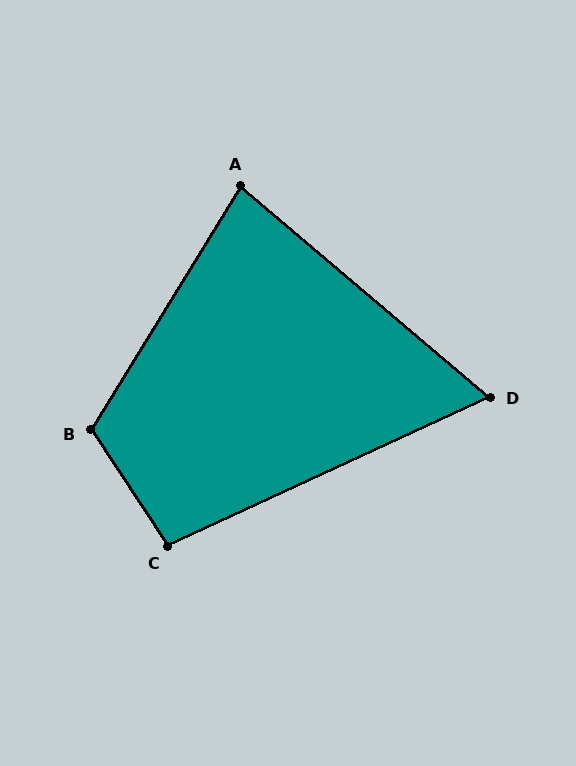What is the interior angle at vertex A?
Approximately 81 degrees (acute).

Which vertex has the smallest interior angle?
D, at approximately 65 degrees.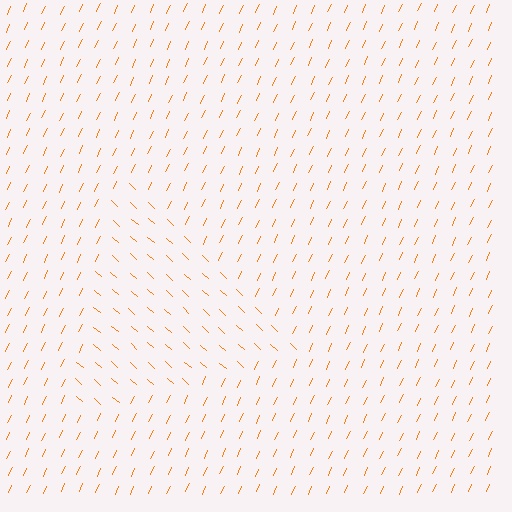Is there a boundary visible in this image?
Yes, there is a texture boundary formed by a change in line orientation.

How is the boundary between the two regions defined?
The boundary is defined purely by a change in line orientation (approximately 73 degrees difference). All lines are the same color and thickness.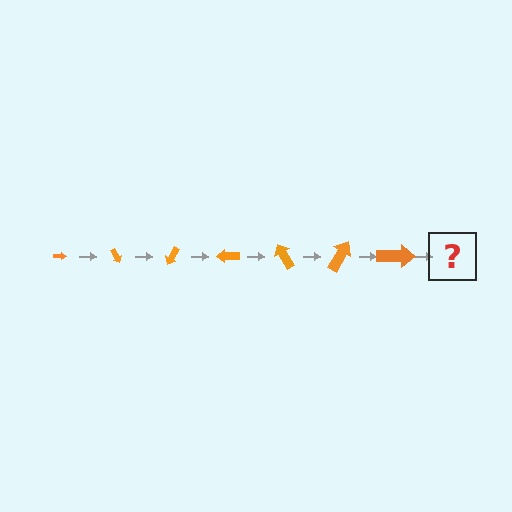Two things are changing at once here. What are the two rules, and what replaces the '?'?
The two rules are that the arrow grows larger each step and it rotates 60 degrees each step. The '?' should be an arrow, larger than the previous one and rotated 420 degrees from the start.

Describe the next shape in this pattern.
It should be an arrow, larger than the previous one and rotated 420 degrees from the start.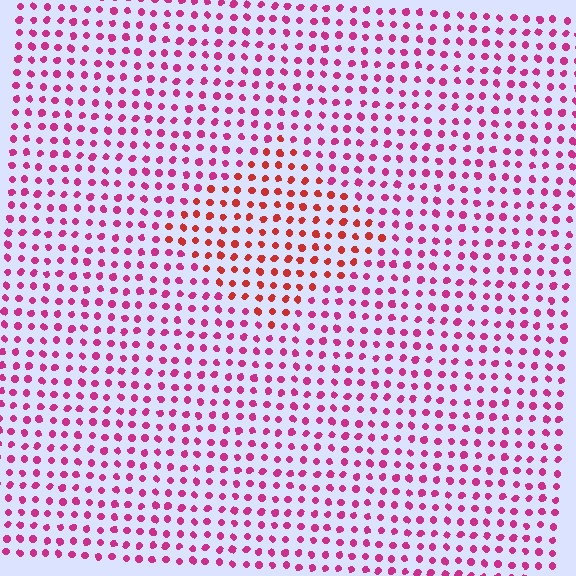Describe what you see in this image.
The image is filled with small magenta elements in a uniform arrangement. A diamond-shaped region is visible where the elements are tinted to a slightly different hue, forming a subtle color boundary.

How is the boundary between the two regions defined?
The boundary is defined purely by a slight shift in hue (about 36 degrees). Spacing, size, and orientation are identical on both sides.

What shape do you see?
I see a diamond.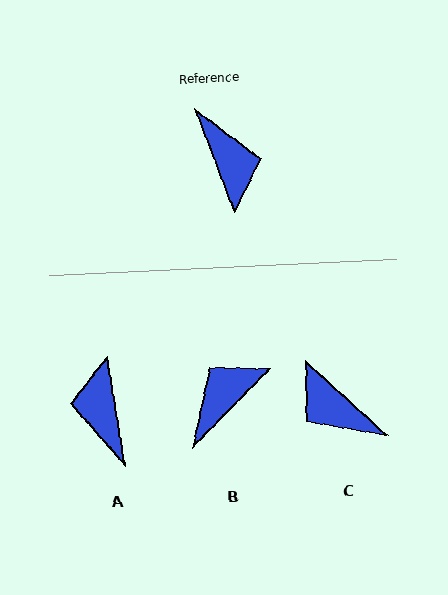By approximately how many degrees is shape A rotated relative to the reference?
Approximately 168 degrees counter-clockwise.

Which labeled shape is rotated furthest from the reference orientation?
A, about 168 degrees away.